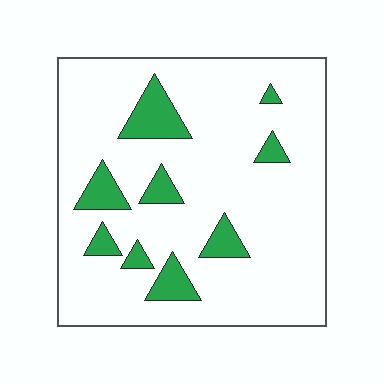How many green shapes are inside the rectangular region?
9.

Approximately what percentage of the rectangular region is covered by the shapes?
Approximately 15%.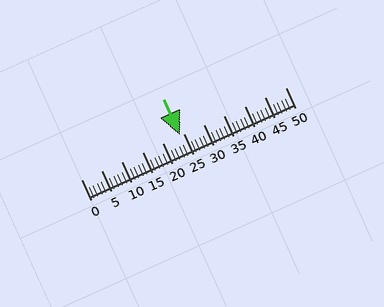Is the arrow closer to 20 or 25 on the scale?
The arrow is closer to 25.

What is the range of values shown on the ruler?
The ruler shows values from 0 to 50.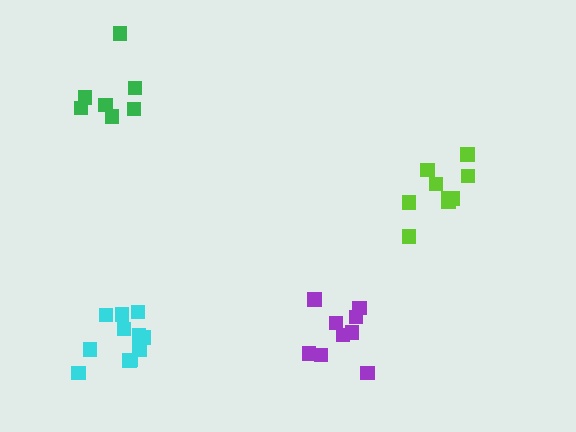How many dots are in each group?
Group 1: 9 dots, Group 2: 9 dots, Group 3: 11 dots, Group 4: 7 dots (36 total).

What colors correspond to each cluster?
The clusters are colored: lime, purple, cyan, green.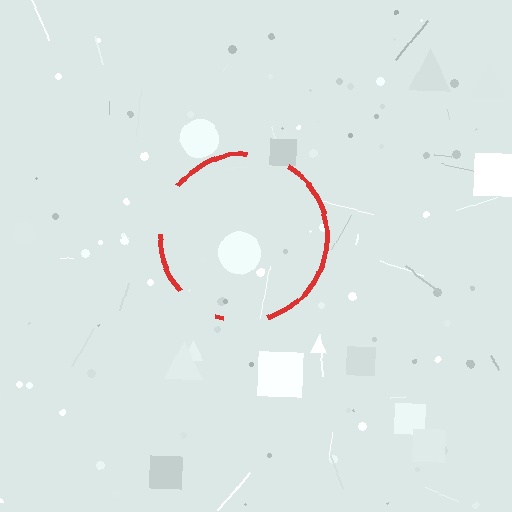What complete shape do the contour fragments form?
The contour fragments form a circle.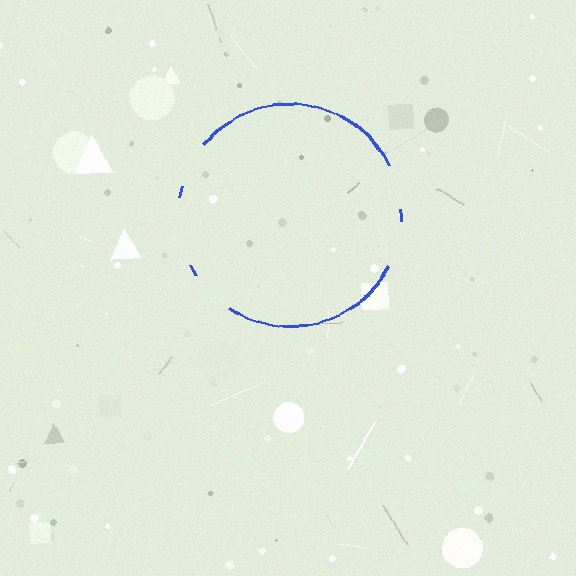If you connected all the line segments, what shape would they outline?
They would outline a circle.